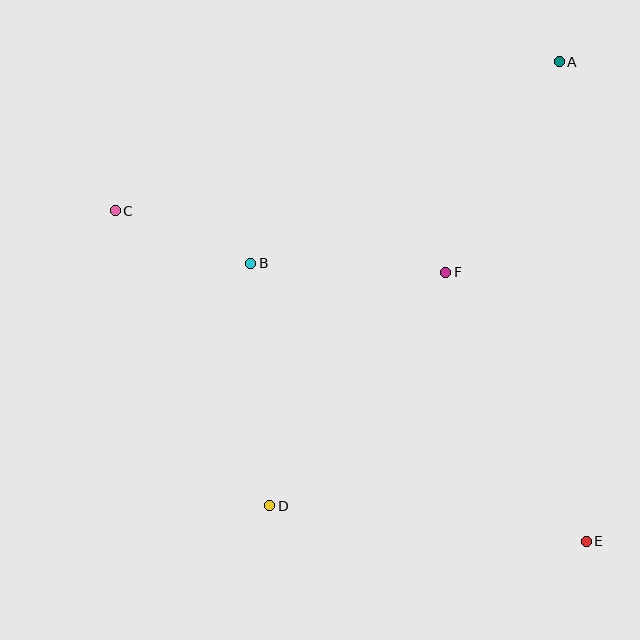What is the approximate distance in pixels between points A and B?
The distance between A and B is approximately 368 pixels.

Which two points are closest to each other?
Points B and C are closest to each other.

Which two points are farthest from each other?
Points C and E are farthest from each other.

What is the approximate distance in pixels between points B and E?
The distance between B and E is approximately 436 pixels.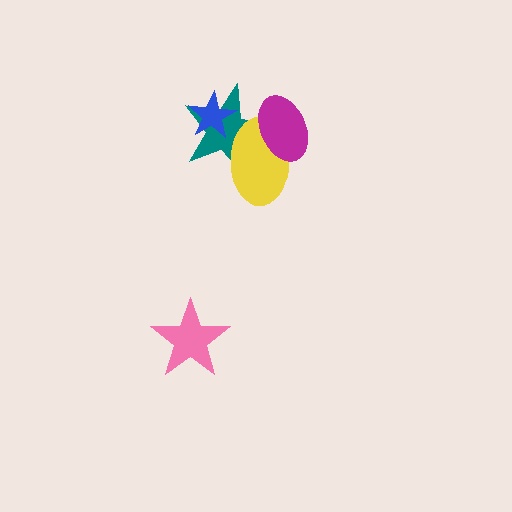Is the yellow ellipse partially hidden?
Yes, it is partially covered by another shape.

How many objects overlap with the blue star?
1 object overlaps with the blue star.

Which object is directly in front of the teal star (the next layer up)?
The yellow ellipse is directly in front of the teal star.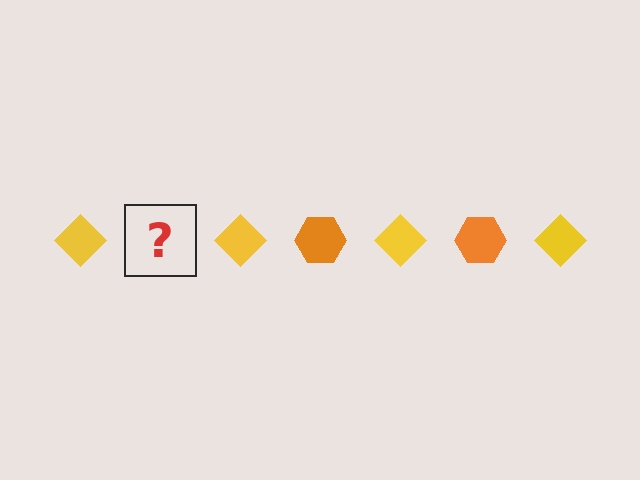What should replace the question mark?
The question mark should be replaced with an orange hexagon.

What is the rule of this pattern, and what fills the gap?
The rule is that the pattern alternates between yellow diamond and orange hexagon. The gap should be filled with an orange hexagon.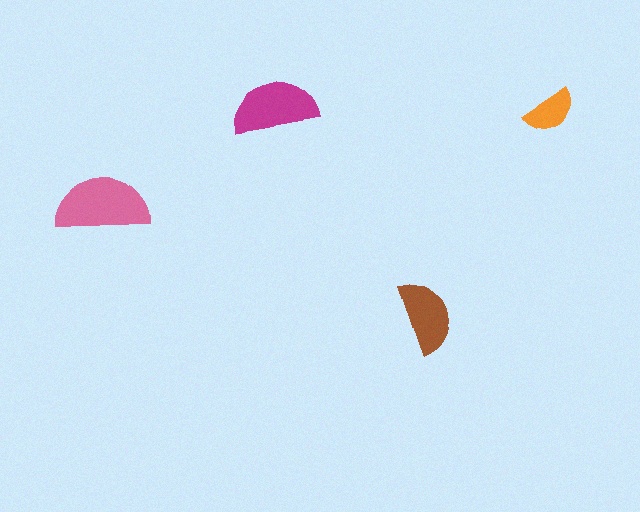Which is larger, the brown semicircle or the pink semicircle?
The pink one.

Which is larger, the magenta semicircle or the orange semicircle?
The magenta one.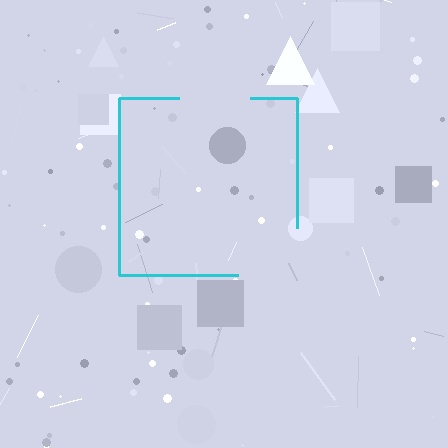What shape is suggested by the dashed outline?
The dashed outline suggests a square.